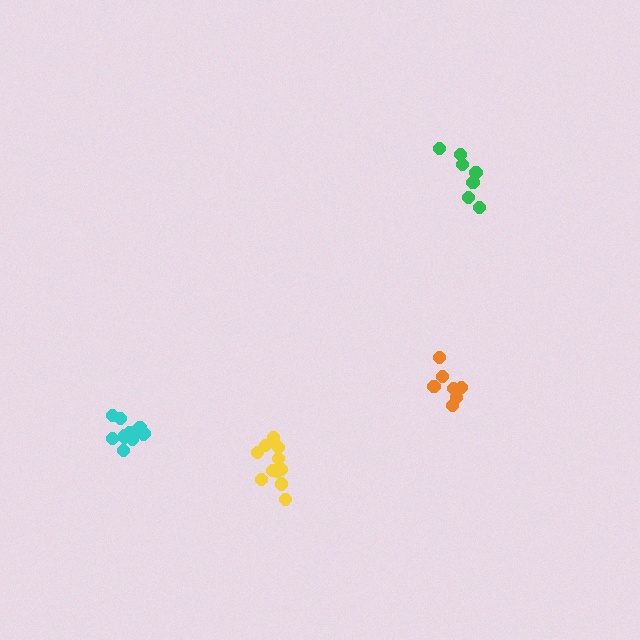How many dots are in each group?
Group 1: 11 dots, Group 2: 11 dots, Group 3: 7 dots, Group 4: 7 dots (36 total).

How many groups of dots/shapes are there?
There are 4 groups.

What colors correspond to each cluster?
The clusters are colored: yellow, cyan, green, orange.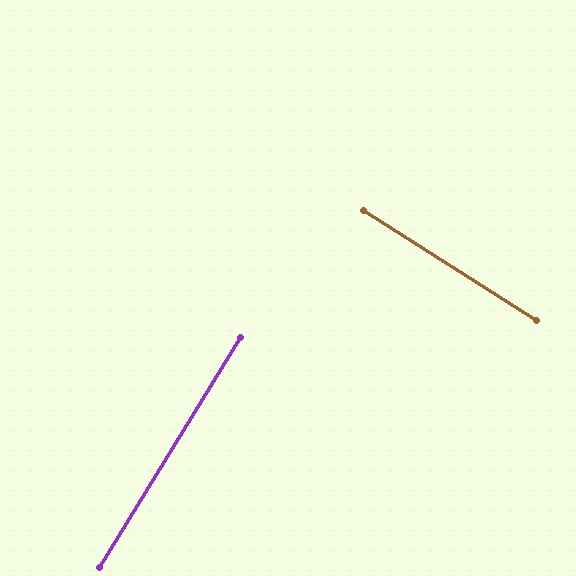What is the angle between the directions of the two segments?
Approximately 89 degrees.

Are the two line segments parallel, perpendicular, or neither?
Perpendicular — they meet at approximately 89°.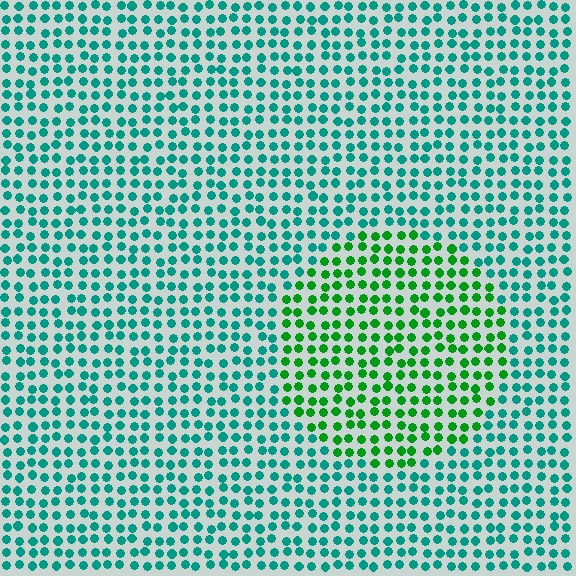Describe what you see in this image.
The image is filled with small teal elements in a uniform arrangement. A circle-shaped region is visible where the elements are tinted to a slightly different hue, forming a subtle color boundary.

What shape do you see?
I see a circle.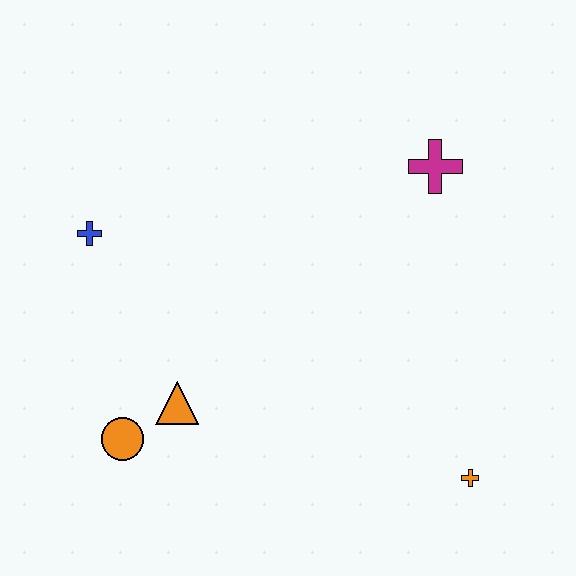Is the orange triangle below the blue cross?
Yes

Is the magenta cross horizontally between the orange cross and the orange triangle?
Yes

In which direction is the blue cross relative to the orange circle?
The blue cross is above the orange circle.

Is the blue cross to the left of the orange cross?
Yes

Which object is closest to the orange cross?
The orange triangle is closest to the orange cross.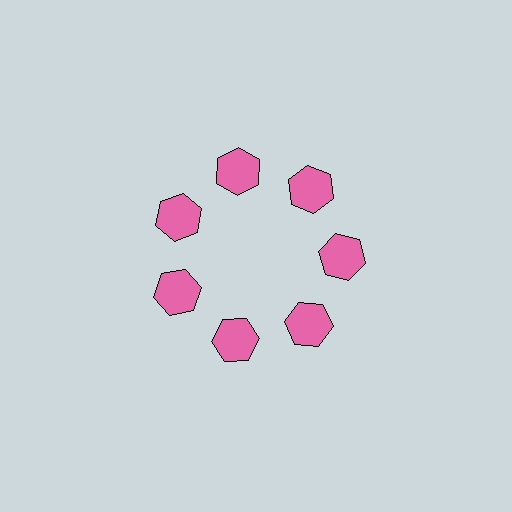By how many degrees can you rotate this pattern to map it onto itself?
The pattern maps onto itself every 51 degrees of rotation.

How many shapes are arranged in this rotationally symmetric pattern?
There are 7 shapes, arranged in 7 groups of 1.